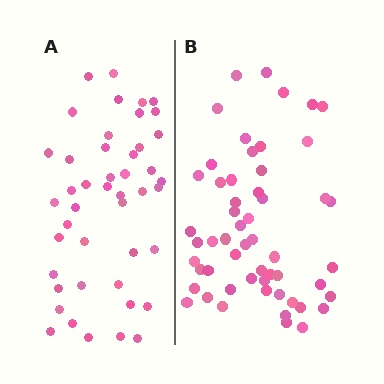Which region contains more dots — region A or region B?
Region B (the right region) has more dots.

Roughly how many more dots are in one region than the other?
Region B has roughly 10 or so more dots than region A.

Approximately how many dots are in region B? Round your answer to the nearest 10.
About 60 dots. (The exact count is 55, which rounds to 60.)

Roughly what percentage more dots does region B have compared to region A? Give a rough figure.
About 20% more.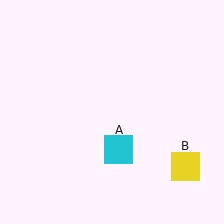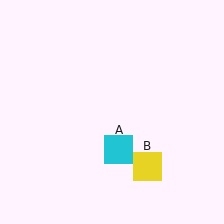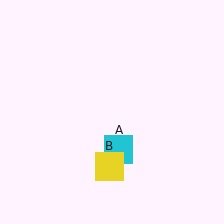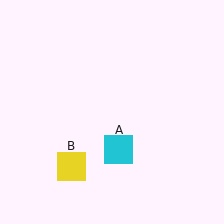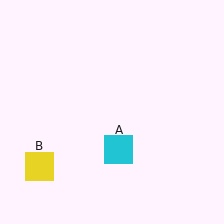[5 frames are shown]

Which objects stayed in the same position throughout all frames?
Cyan square (object A) remained stationary.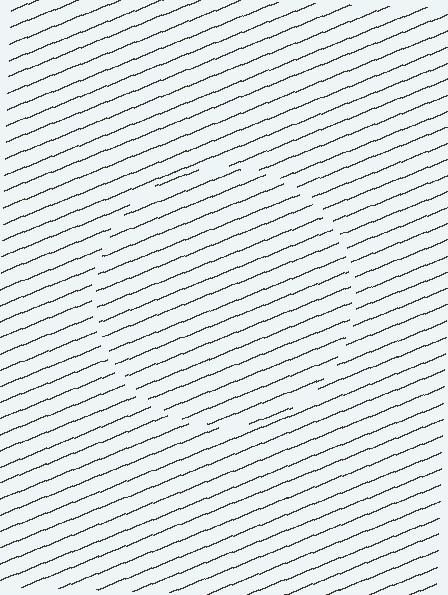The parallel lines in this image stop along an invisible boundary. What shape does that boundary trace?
An illusory circle. The interior of the shape contains the same grating, shifted by half a period — the contour is defined by the phase discontinuity where line-ends from the inner and outer gratings abut.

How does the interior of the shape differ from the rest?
The interior of the shape contains the same grating, shifted by half a period — the contour is defined by the phase discontinuity where line-ends from the inner and outer gratings abut.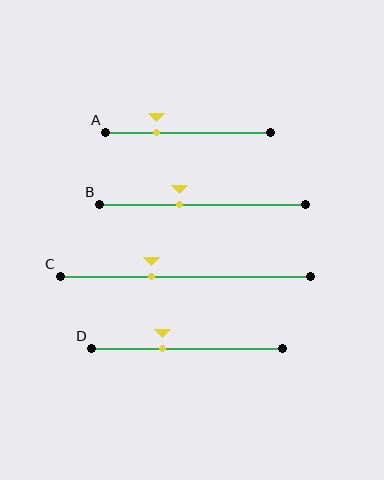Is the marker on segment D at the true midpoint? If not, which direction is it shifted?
No, the marker on segment D is shifted to the left by about 13% of the segment length.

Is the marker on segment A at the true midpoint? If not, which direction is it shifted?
No, the marker on segment A is shifted to the left by about 19% of the segment length.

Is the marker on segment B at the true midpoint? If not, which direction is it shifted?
No, the marker on segment B is shifted to the left by about 11% of the segment length.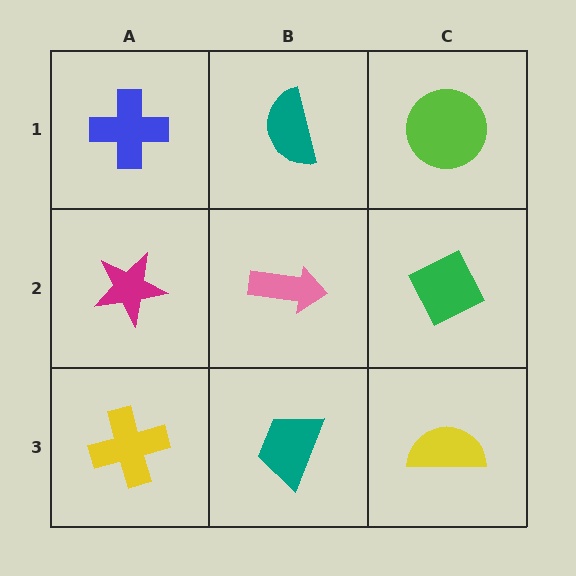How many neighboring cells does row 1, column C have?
2.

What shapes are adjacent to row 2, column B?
A teal semicircle (row 1, column B), a teal trapezoid (row 3, column B), a magenta star (row 2, column A), a green diamond (row 2, column C).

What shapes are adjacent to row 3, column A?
A magenta star (row 2, column A), a teal trapezoid (row 3, column B).